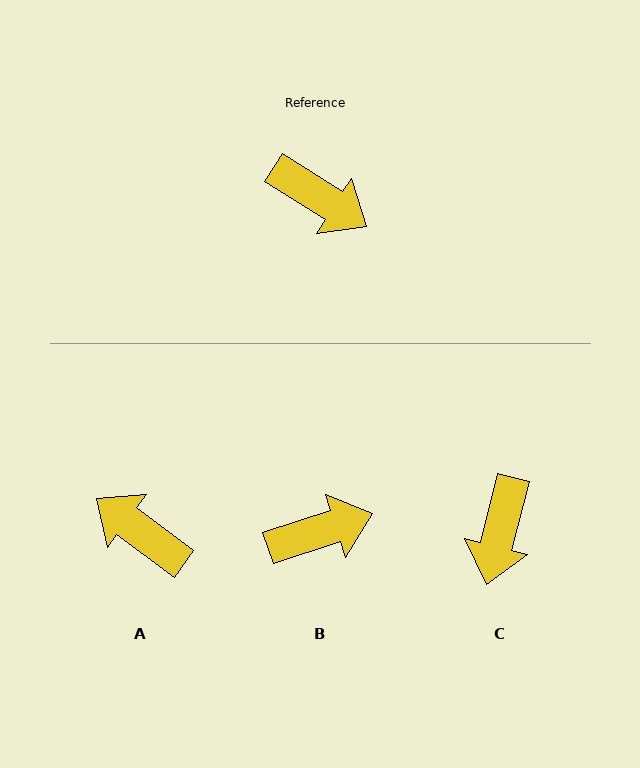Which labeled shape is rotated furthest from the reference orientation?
A, about 176 degrees away.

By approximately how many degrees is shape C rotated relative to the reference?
Approximately 72 degrees clockwise.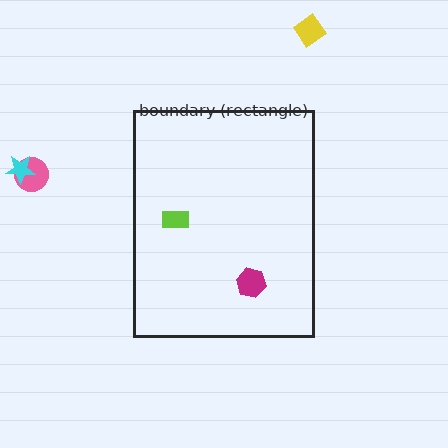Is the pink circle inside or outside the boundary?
Outside.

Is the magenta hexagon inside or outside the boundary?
Inside.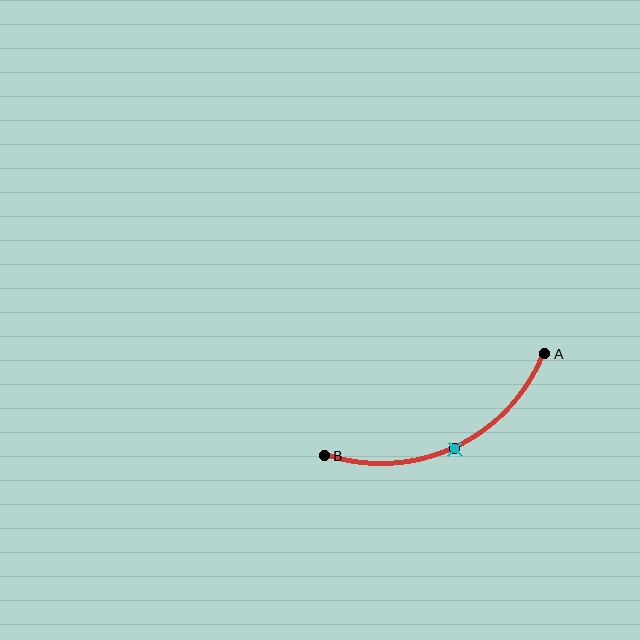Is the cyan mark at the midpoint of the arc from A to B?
Yes. The cyan mark lies on the arc at equal arc-length from both A and B — it is the arc midpoint.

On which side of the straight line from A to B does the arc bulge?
The arc bulges below the straight line connecting A and B.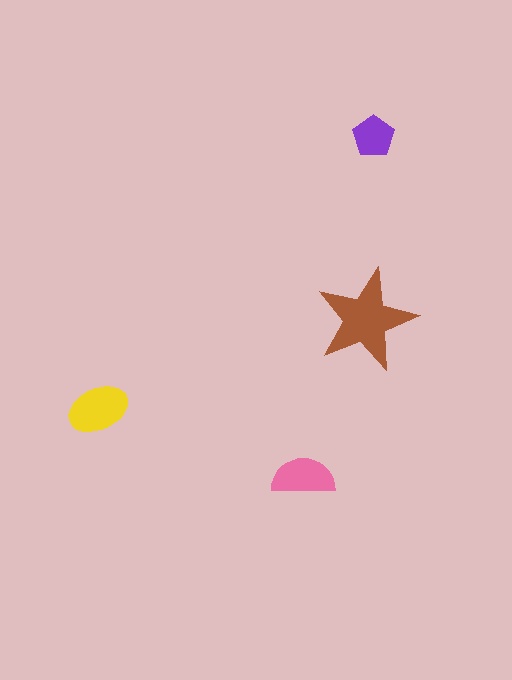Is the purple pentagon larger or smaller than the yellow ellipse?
Smaller.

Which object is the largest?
The brown star.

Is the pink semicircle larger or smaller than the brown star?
Smaller.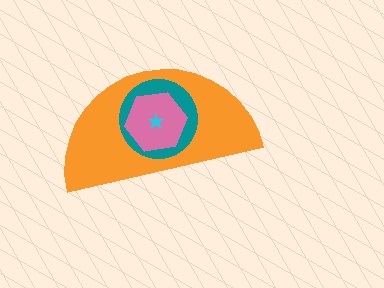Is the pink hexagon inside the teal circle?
Yes.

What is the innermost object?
The cyan star.